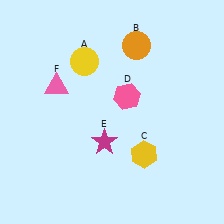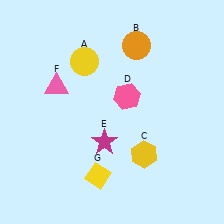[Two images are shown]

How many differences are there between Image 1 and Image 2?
There is 1 difference between the two images.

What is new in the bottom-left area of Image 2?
A yellow diamond (G) was added in the bottom-left area of Image 2.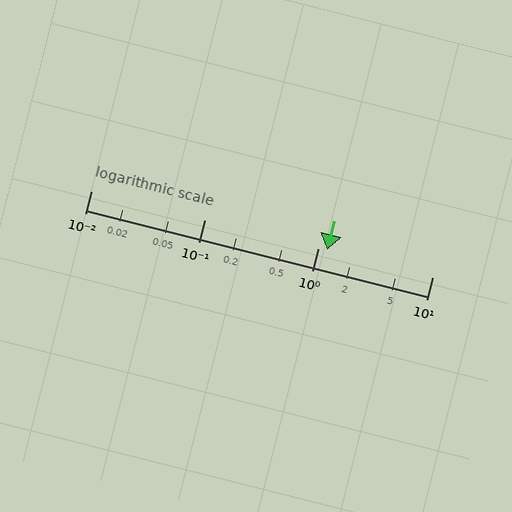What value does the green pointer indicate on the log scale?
The pointer indicates approximately 1.2.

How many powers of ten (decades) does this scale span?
The scale spans 3 decades, from 0.01 to 10.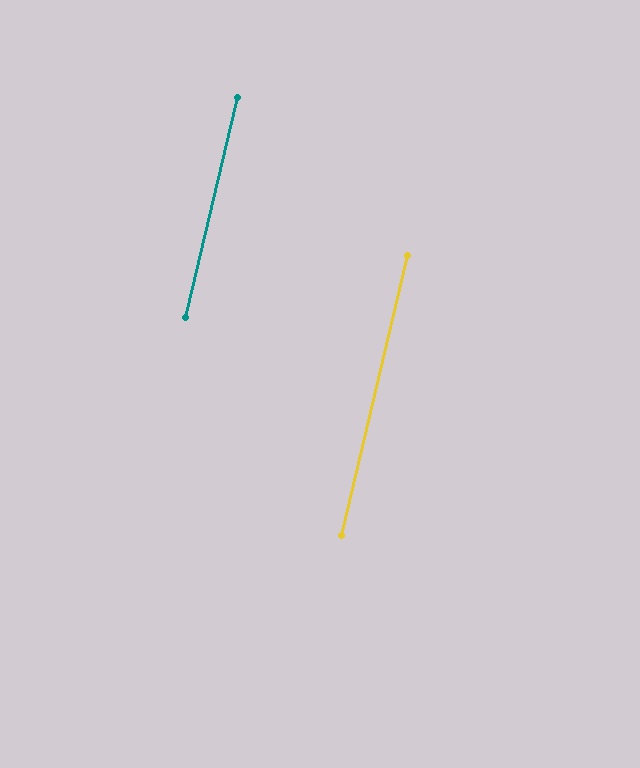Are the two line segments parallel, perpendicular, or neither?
Parallel — their directions differ by only 0.1°.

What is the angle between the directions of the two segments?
Approximately 0 degrees.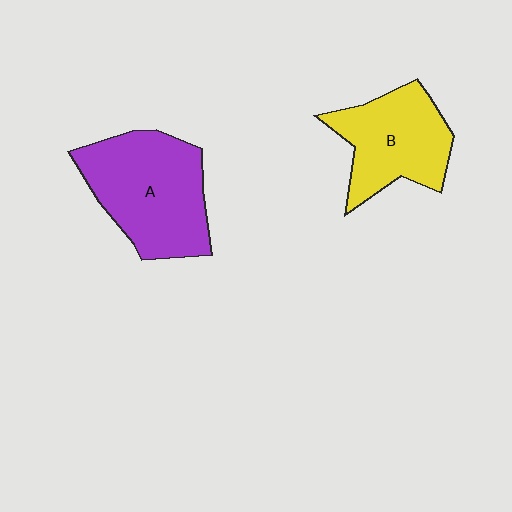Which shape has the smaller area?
Shape B (yellow).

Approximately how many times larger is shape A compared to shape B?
Approximately 1.3 times.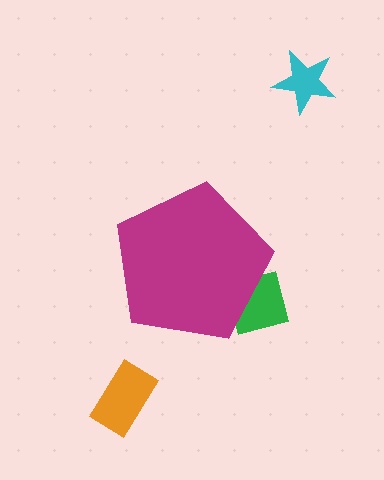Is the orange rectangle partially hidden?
No, the orange rectangle is fully visible.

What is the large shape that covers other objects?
A magenta pentagon.